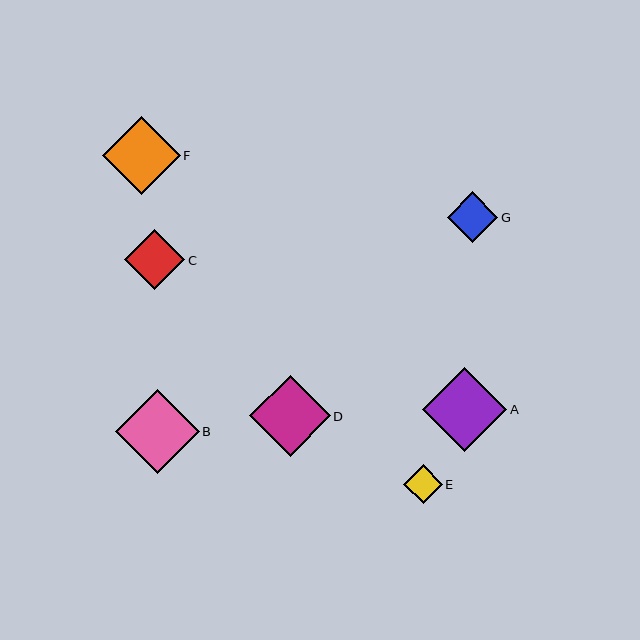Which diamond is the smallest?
Diamond E is the smallest with a size of approximately 38 pixels.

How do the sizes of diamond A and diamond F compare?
Diamond A and diamond F are approximately the same size.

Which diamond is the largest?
Diamond A is the largest with a size of approximately 84 pixels.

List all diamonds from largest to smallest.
From largest to smallest: A, B, D, F, C, G, E.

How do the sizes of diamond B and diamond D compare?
Diamond B and diamond D are approximately the same size.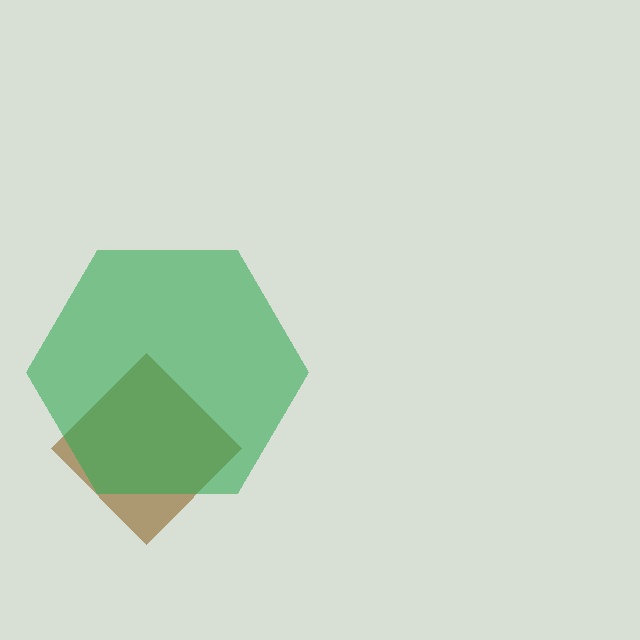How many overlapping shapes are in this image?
There are 2 overlapping shapes in the image.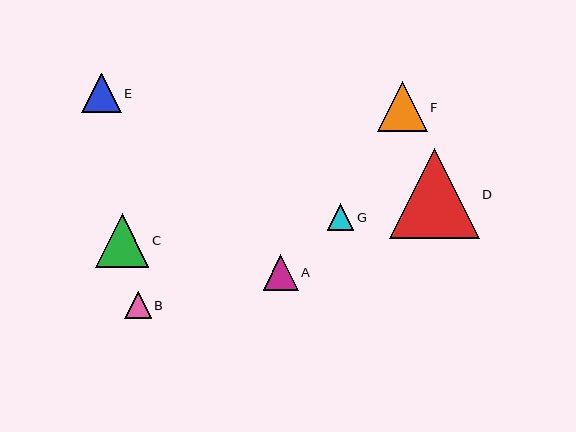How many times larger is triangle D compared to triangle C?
Triangle D is approximately 1.7 times the size of triangle C.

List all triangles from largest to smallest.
From largest to smallest: D, C, F, E, A, B, G.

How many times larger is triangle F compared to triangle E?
Triangle F is approximately 1.3 times the size of triangle E.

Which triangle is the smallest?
Triangle G is the smallest with a size of approximately 26 pixels.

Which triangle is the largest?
Triangle D is the largest with a size of approximately 90 pixels.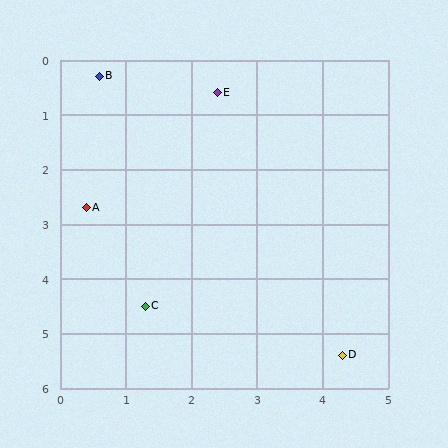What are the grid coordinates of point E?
Point E is at approximately (2.4, 0.6).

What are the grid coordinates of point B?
Point B is at approximately (0.6, 0.3).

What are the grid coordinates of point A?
Point A is at approximately (0.4, 2.7).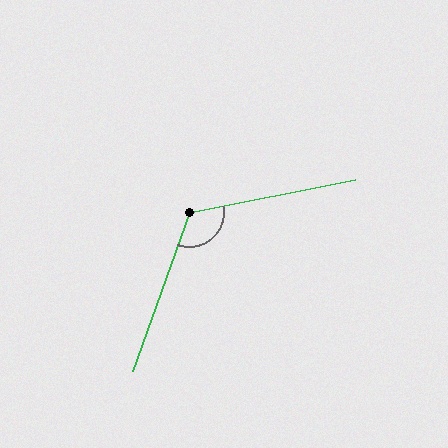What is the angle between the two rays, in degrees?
Approximately 121 degrees.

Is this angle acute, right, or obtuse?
It is obtuse.